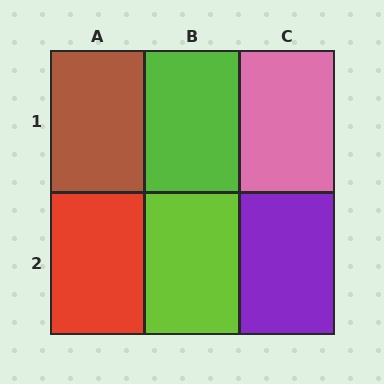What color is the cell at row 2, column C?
Purple.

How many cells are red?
1 cell is red.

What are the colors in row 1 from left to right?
Brown, lime, pink.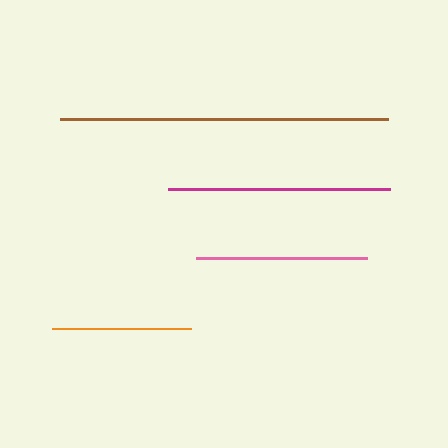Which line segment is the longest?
The brown line is the longest at approximately 328 pixels.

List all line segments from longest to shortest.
From longest to shortest: brown, magenta, pink, orange.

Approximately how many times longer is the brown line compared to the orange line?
The brown line is approximately 2.4 times the length of the orange line.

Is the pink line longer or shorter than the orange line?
The pink line is longer than the orange line.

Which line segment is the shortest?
The orange line is the shortest at approximately 139 pixels.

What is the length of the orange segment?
The orange segment is approximately 139 pixels long.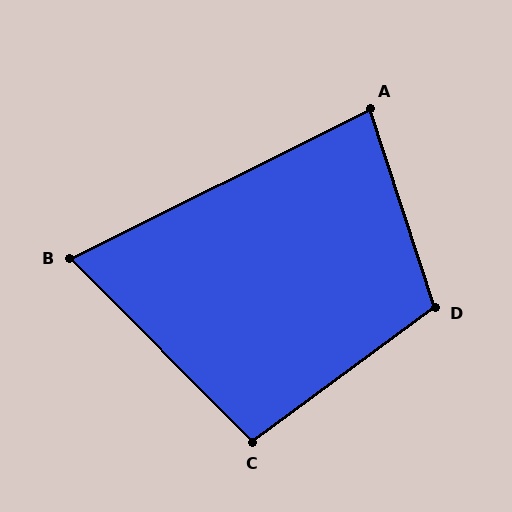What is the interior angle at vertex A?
Approximately 82 degrees (acute).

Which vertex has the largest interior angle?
D, at approximately 108 degrees.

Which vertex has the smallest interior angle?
B, at approximately 72 degrees.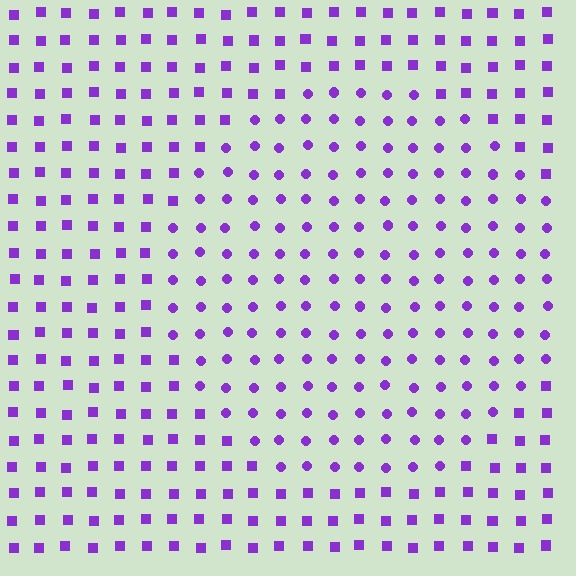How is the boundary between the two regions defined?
The boundary is defined by a change in element shape: circles inside vs. squares outside. All elements share the same color and spacing.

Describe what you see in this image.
The image is filled with small purple elements arranged in a uniform grid. A circle-shaped region contains circles, while the surrounding area contains squares. The boundary is defined purely by the change in element shape.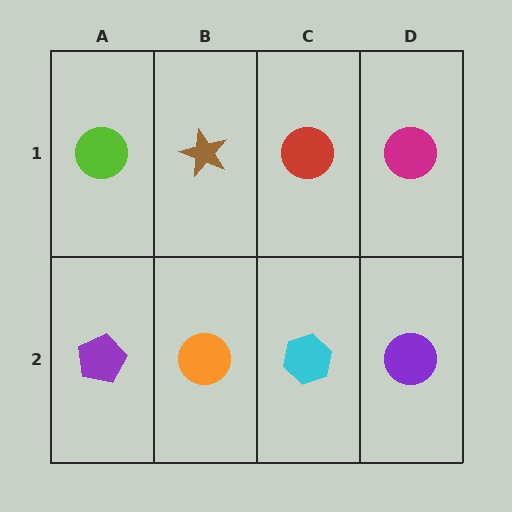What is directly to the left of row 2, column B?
A purple pentagon.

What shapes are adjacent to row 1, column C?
A cyan hexagon (row 2, column C), a brown star (row 1, column B), a magenta circle (row 1, column D).